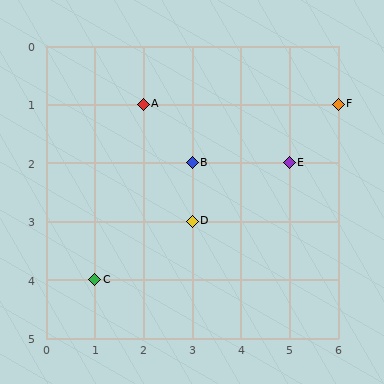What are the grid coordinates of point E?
Point E is at grid coordinates (5, 2).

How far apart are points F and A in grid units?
Points F and A are 4 columns apart.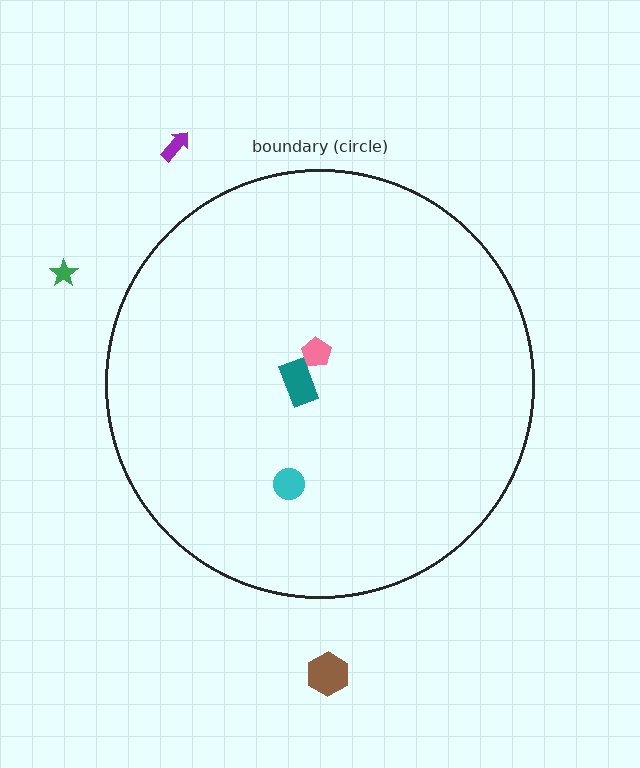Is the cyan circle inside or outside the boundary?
Inside.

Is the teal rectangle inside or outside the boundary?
Inside.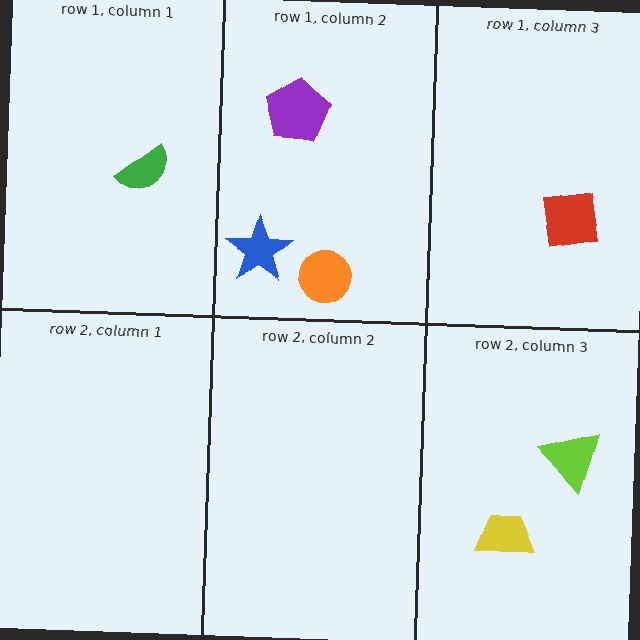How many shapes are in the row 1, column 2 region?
3.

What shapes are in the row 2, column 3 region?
The lime triangle, the yellow trapezoid.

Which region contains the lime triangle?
The row 2, column 3 region.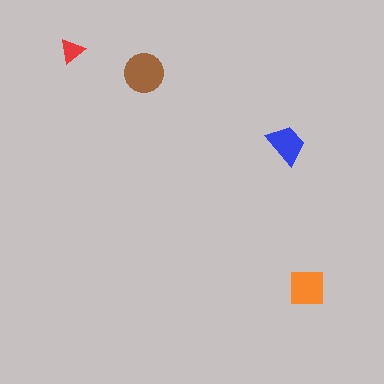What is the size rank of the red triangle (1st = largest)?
4th.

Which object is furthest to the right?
The orange square is rightmost.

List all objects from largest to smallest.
The brown circle, the orange square, the blue trapezoid, the red triangle.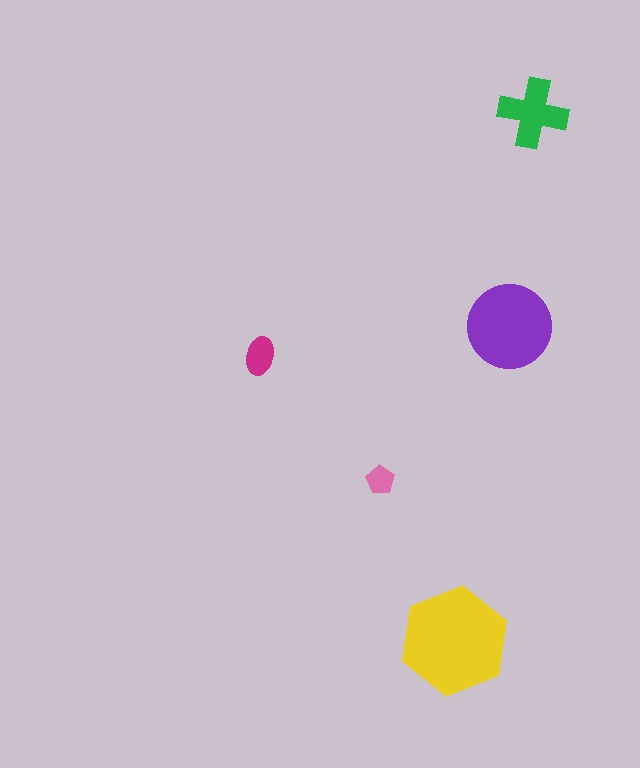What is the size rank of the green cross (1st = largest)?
3rd.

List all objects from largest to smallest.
The yellow hexagon, the purple circle, the green cross, the magenta ellipse, the pink pentagon.